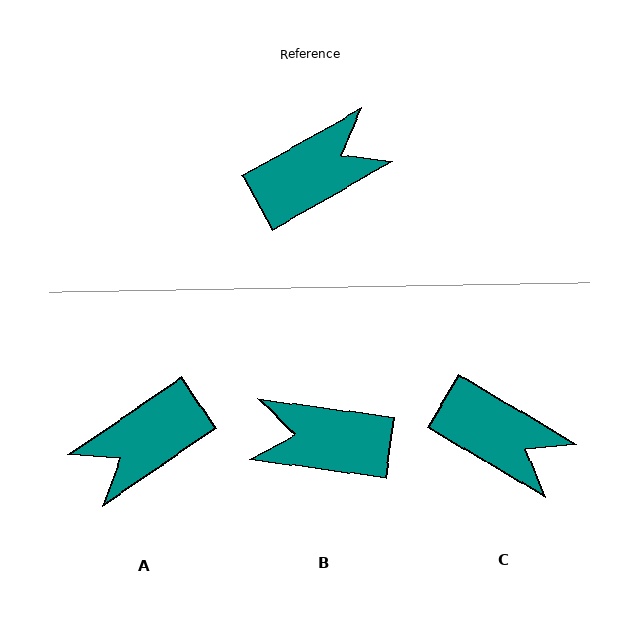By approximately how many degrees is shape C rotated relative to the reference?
Approximately 60 degrees clockwise.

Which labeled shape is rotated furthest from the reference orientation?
A, about 175 degrees away.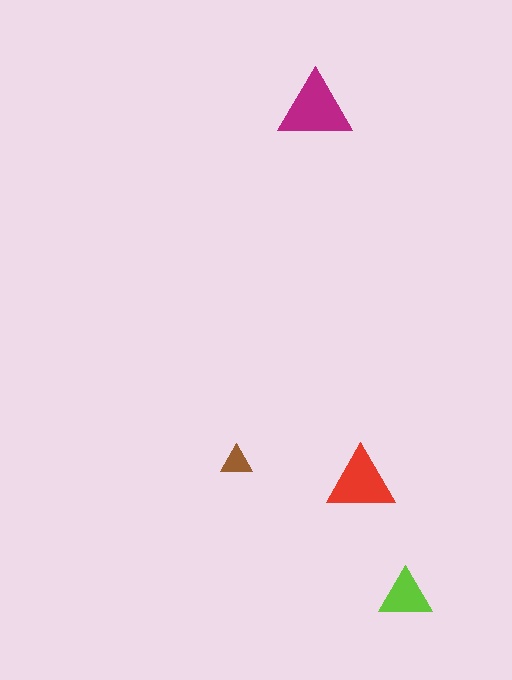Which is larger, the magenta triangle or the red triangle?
The magenta one.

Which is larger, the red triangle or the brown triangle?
The red one.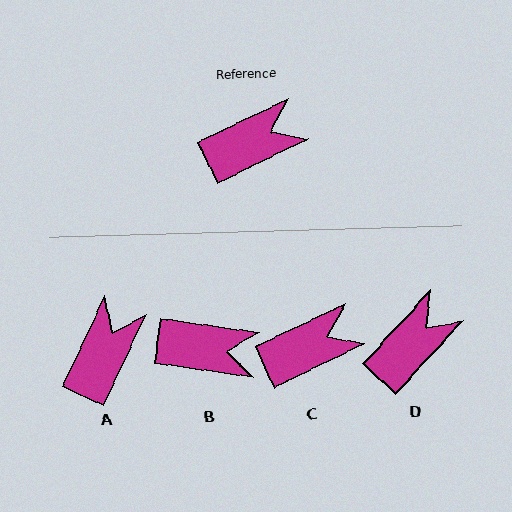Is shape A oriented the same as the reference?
No, it is off by about 39 degrees.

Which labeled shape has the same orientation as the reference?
C.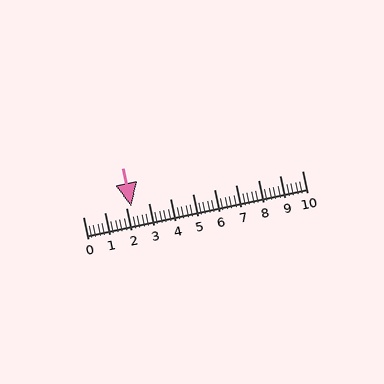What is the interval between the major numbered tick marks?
The major tick marks are spaced 1 units apart.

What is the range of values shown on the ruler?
The ruler shows values from 0 to 10.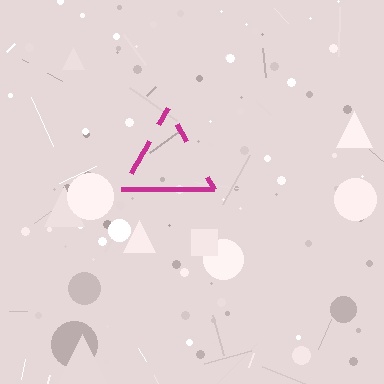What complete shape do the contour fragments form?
The contour fragments form a triangle.